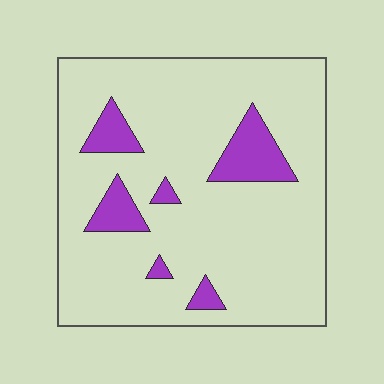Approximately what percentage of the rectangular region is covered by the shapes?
Approximately 15%.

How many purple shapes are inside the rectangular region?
6.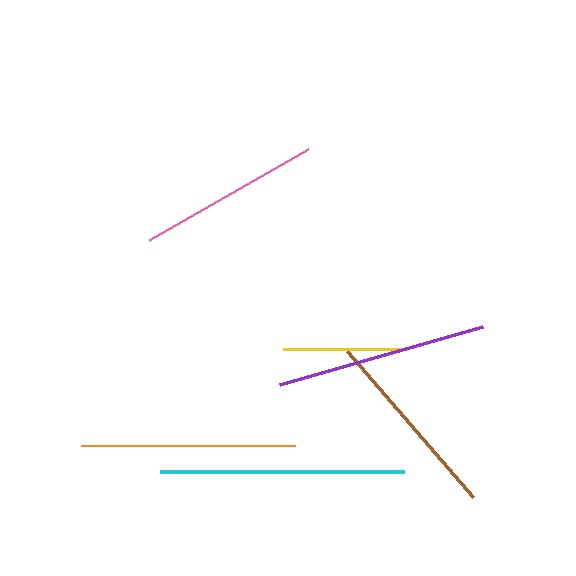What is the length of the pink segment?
The pink segment is approximately 183 pixels long.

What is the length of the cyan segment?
The cyan segment is approximately 244 pixels long.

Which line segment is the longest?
The cyan line is the longest at approximately 244 pixels.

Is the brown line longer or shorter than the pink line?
The brown line is longer than the pink line.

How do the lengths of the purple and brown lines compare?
The purple and brown lines are approximately the same length.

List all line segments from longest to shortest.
From longest to shortest: cyan, orange, purple, brown, pink, yellow.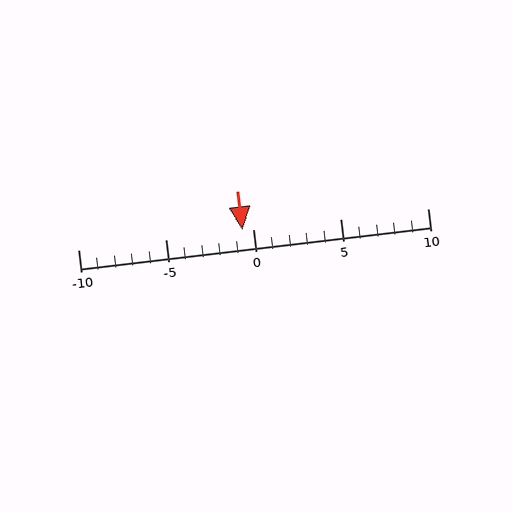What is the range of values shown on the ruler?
The ruler shows values from -10 to 10.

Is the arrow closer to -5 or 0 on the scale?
The arrow is closer to 0.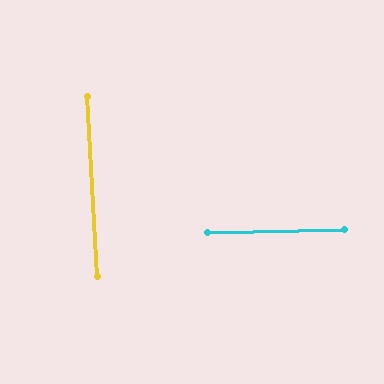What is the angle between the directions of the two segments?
Approximately 88 degrees.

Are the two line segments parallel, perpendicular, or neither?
Perpendicular — they meet at approximately 88°.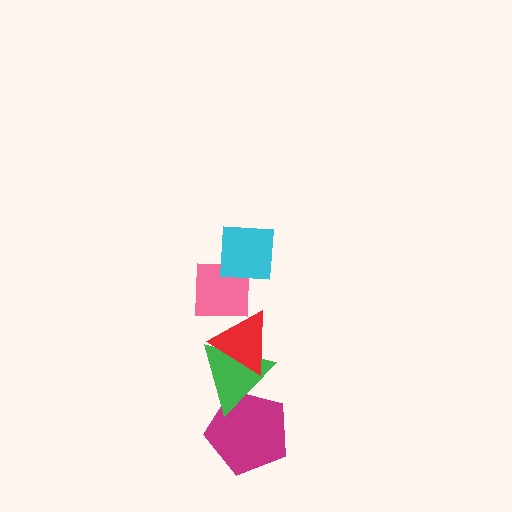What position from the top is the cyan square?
The cyan square is 1st from the top.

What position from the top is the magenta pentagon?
The magenta pentagon is 5th from the top.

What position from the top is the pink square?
The pink square is 2nd from the top.